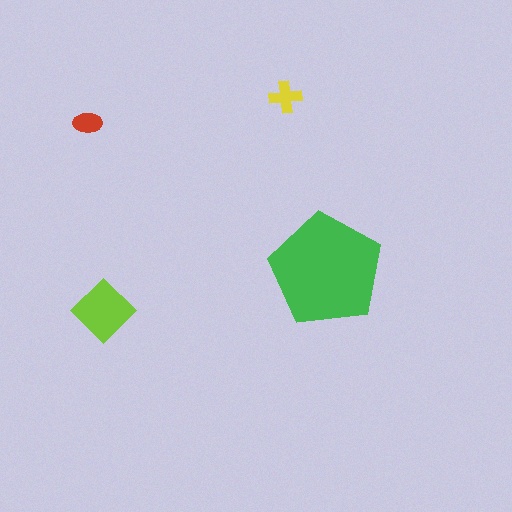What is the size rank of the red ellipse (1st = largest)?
4th.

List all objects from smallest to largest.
The red ellipse, the yellow cross, the lime diamond, the green pentagon.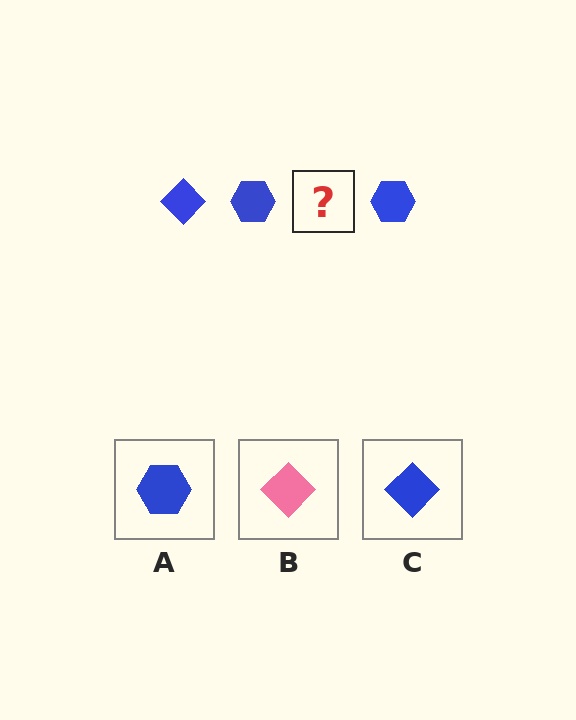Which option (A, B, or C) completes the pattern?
C.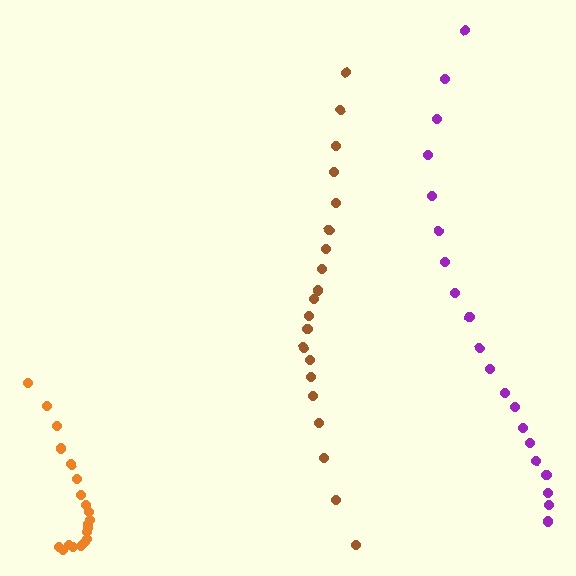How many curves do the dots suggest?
There are 3 distinct paths.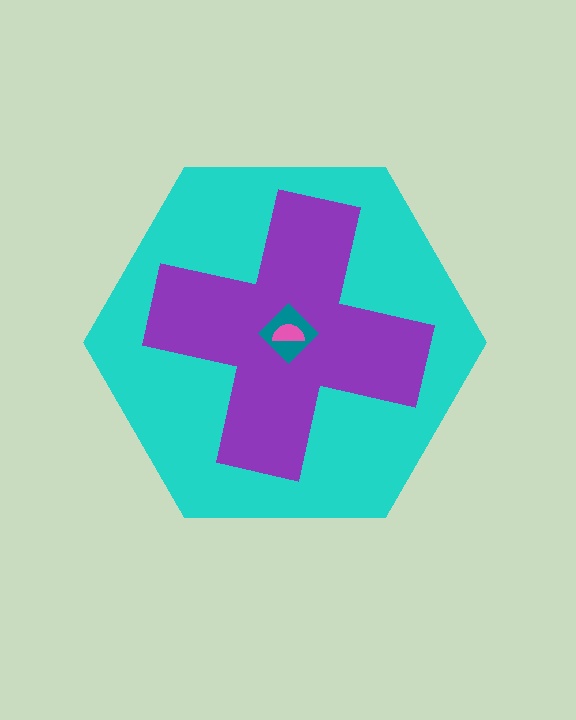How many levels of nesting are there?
4.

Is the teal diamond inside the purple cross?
Yes.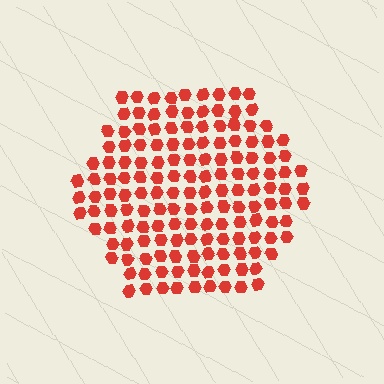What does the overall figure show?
The overall figure shows a hexagon.